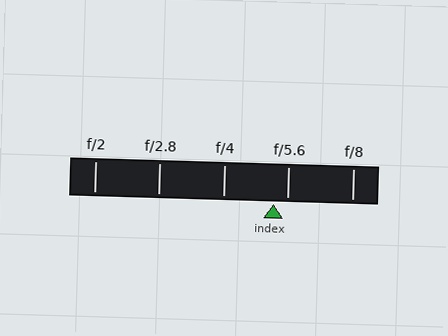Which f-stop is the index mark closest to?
The index mark is closest to f/5.6.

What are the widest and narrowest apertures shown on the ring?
The widest aperture shown is f/2 and the narrowest is f/8.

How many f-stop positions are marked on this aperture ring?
There are 5 f-stop positions marked.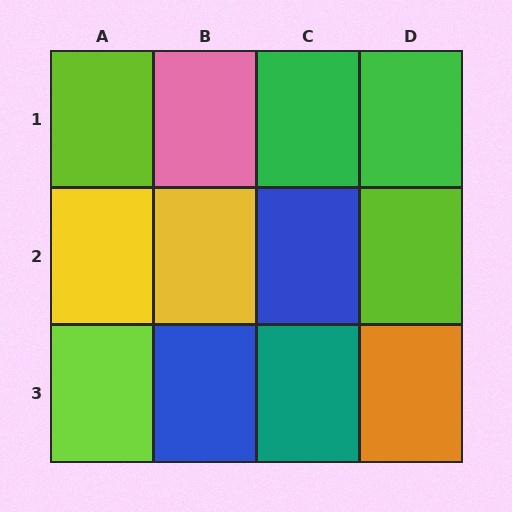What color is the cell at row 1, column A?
Lime.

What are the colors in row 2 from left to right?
Yellow, yellow, blue, lime.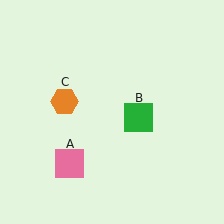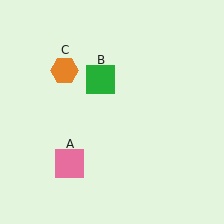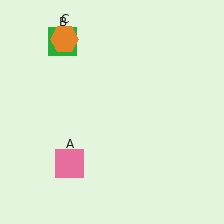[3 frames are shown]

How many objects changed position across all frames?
2 objects changed position: green square (object B), orange hexagon (object C).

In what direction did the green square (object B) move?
The green square (object B) moved up and to the left.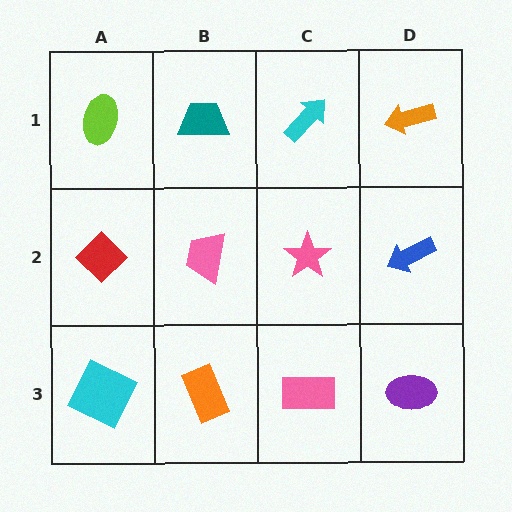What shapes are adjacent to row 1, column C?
A pink star (row 2, column C), a teal trapezoid (row 1, column B), an orange arrow (row 1, column D).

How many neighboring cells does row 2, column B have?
4.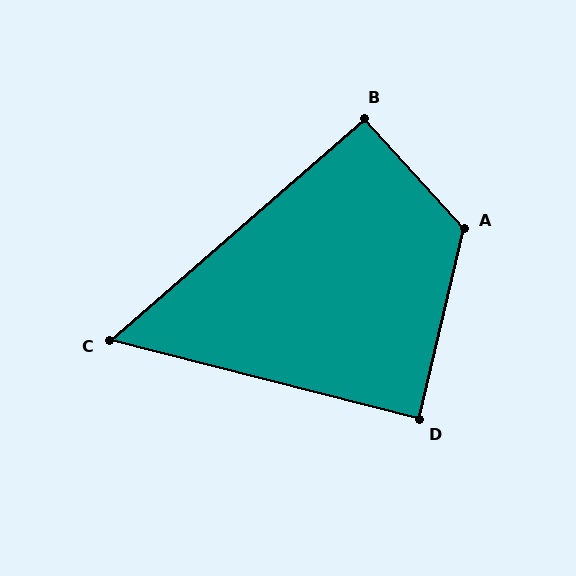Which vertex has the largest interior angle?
A, at approximately 125 degrees.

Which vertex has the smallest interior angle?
C, at approximately 55 degrees.